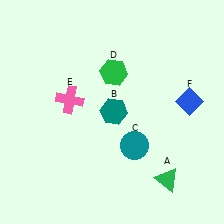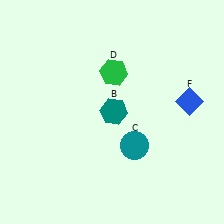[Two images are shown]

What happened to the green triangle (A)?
The green triangle (A) was removed in Image 2. It was in the bottom-right area of Image 1.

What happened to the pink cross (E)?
The pink cross (E) was removed in Image 2. It was in the top-left area of Image 1.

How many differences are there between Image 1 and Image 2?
There are 2 differences between the two images.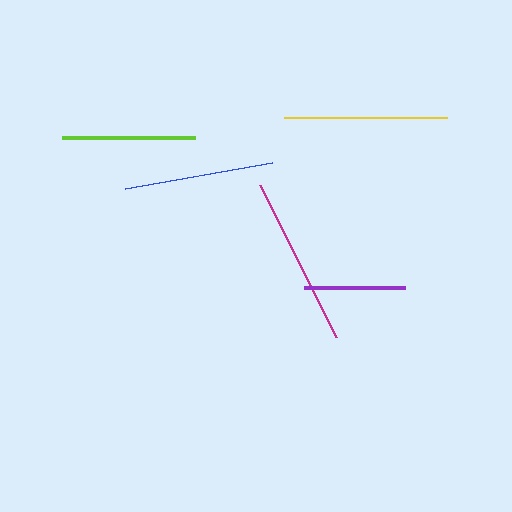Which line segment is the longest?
The magenta line is the longest at approximately 170 pixels.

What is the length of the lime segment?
The lime segment is approximately 134 pixels long.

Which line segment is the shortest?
The purple line is the shortest at approximately 101 pixels.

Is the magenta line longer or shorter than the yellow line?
The magenta line is longer than the yellow line.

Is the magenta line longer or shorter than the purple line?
The magenta line is longer than the purple line.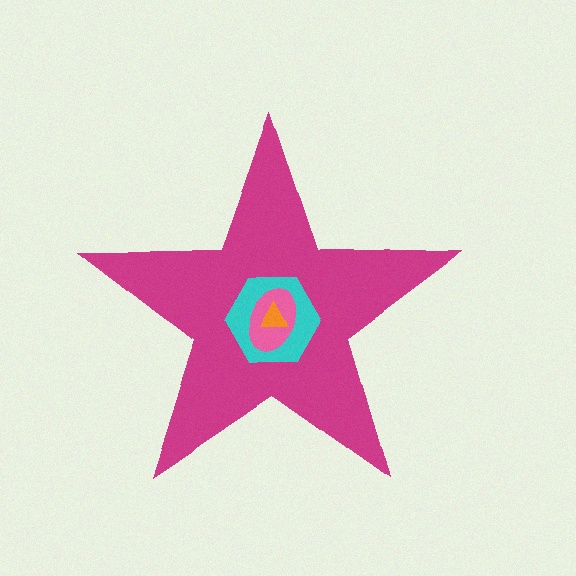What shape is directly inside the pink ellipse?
The orange triangle.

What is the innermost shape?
The orange triangle.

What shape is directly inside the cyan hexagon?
The pink ellipse.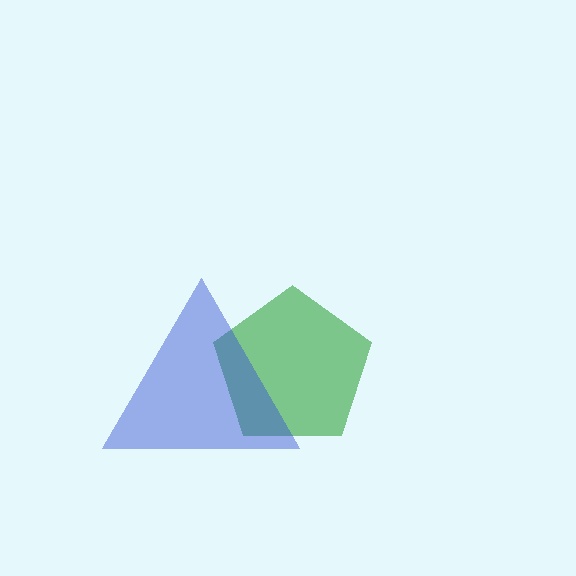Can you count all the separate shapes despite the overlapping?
Yes, there are 2 separate shapes.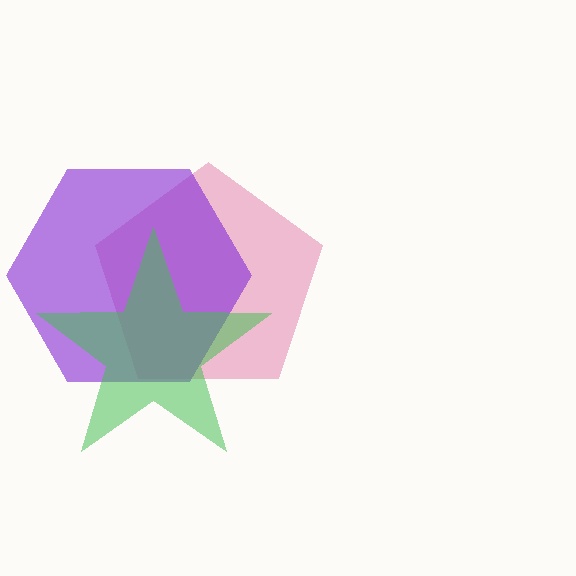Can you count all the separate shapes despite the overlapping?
Yes, there are 3 separate shapes.